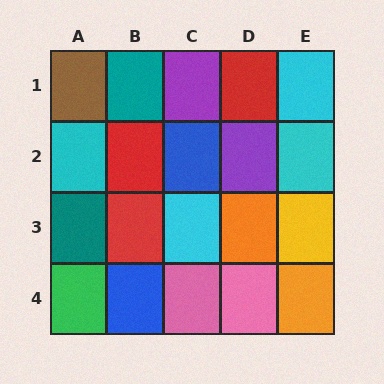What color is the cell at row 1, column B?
Teal.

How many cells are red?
3 cells are red.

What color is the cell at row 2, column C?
Blue.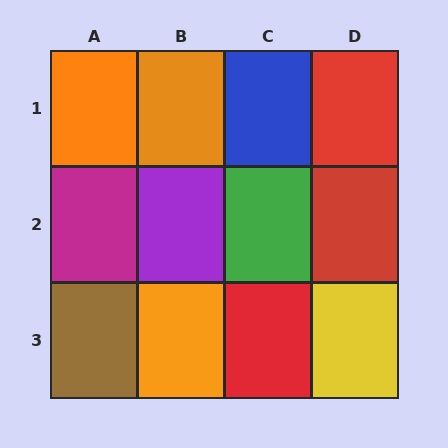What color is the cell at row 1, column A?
Orange.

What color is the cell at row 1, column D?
Red.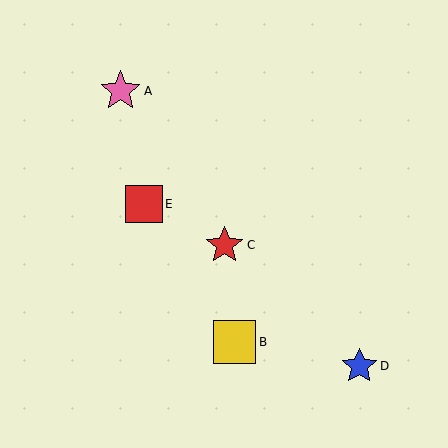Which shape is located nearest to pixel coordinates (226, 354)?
The yellow square (labeled B) at (235, 342) is nearest to that location.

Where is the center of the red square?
The center of the red square is at (144, 204).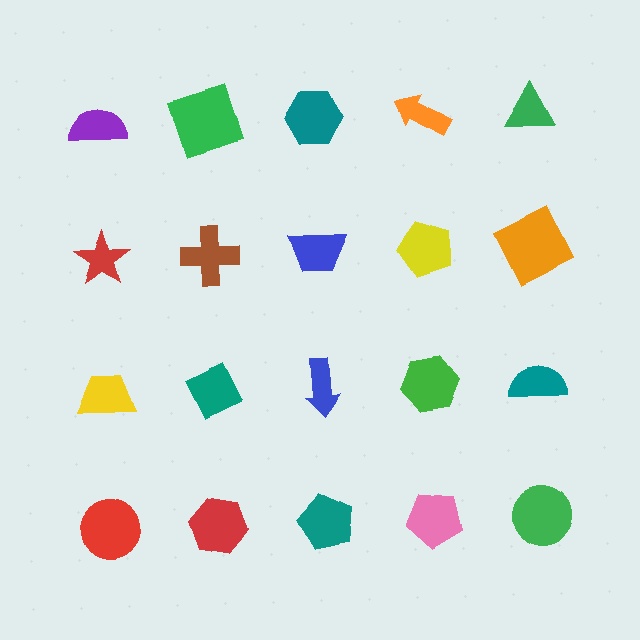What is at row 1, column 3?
A teal hexagon.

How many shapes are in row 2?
5 shapes.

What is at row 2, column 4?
A yellow pentagon.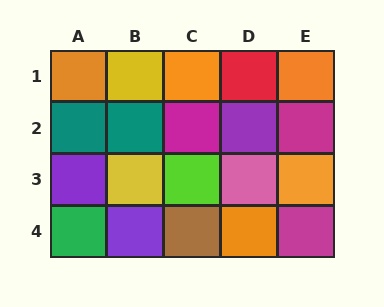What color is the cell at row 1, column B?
Yellow.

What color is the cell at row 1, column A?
Orange.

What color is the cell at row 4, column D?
Orange.